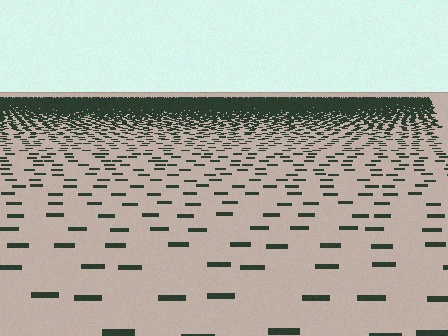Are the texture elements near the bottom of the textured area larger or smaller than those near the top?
Larger. Near the bottom, elements are closer to the viewer and appear at a bigger on-screen size.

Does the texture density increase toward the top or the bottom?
Density increases toward the top.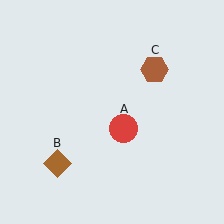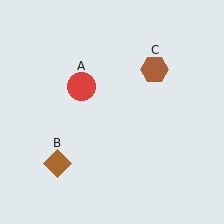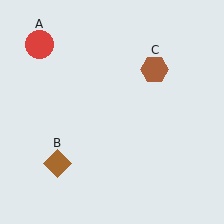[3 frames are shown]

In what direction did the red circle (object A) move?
The red circle (object A) moved up and to the left.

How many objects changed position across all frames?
1 object changed position: red circle (object A).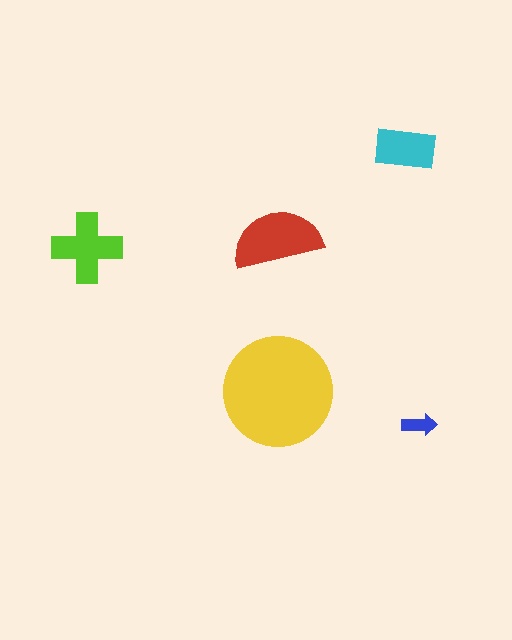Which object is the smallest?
The blue arrow.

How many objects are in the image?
There are 5 objects in the image.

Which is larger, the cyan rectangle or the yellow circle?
The yellow circle.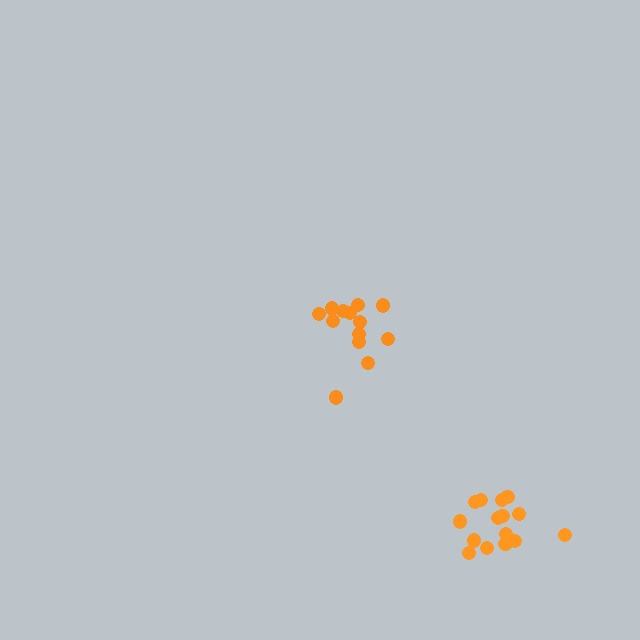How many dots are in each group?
Group 1: 13 dots, Group 2: 15 dots (28 total).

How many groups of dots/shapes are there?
There are 2 groups.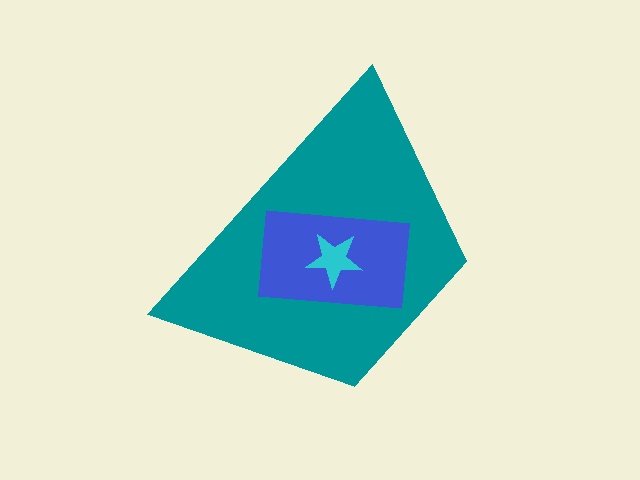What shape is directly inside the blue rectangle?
The cyan star.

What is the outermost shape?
The teal trapezoid.